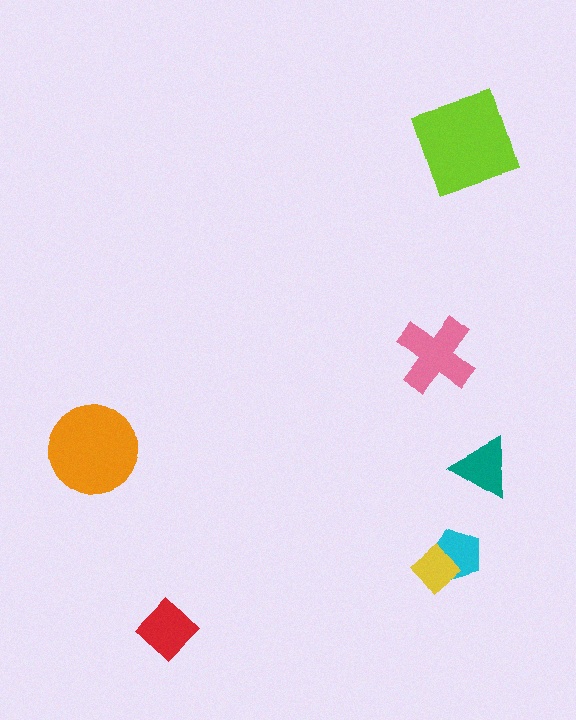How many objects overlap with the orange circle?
0 objects overlap with the orange circle.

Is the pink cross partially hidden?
No, no other shape covers it.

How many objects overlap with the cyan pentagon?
1 object overlaps with the cyan pentagon.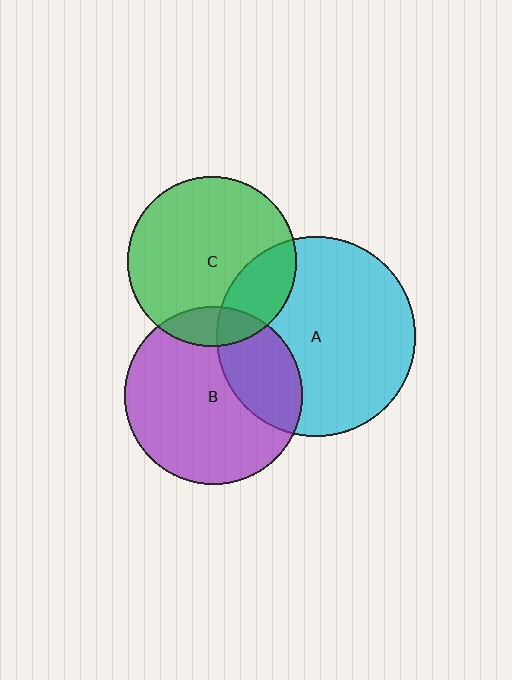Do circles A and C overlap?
Yes.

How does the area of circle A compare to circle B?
Approximately 1.3 times.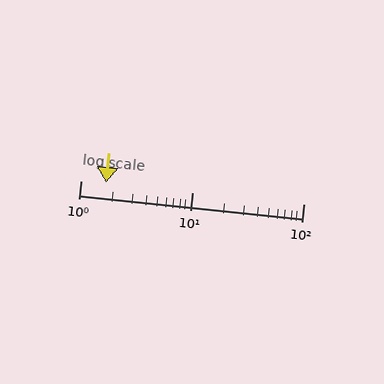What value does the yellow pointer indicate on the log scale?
The pointer indicates approximately 1.7.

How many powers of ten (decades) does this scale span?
The scale spans 2 decades, from 1 to 100.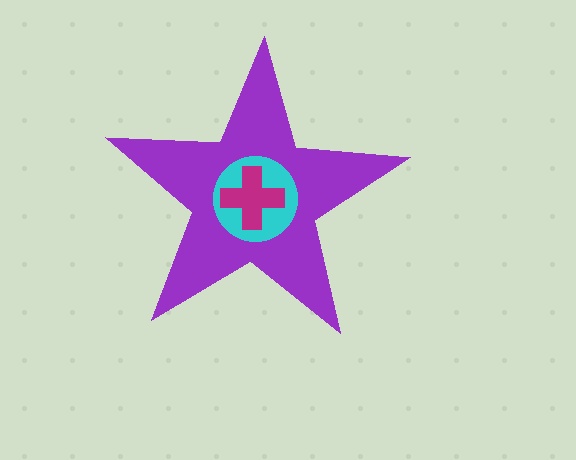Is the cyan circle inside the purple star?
Yes.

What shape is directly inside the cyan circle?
The magenta cross.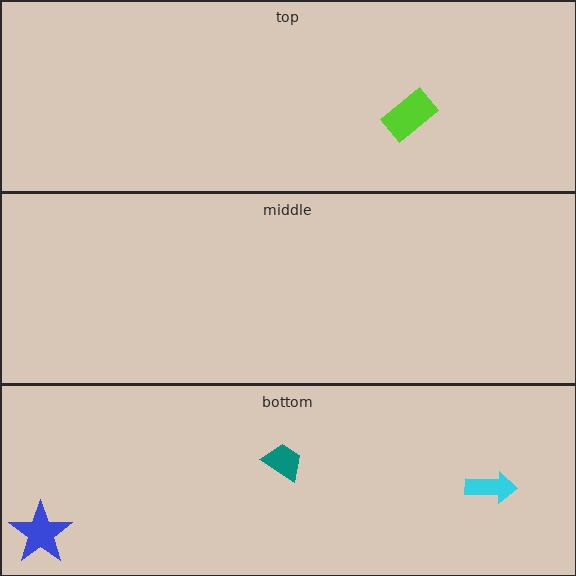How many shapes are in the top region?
1.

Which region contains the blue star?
The bottom region.